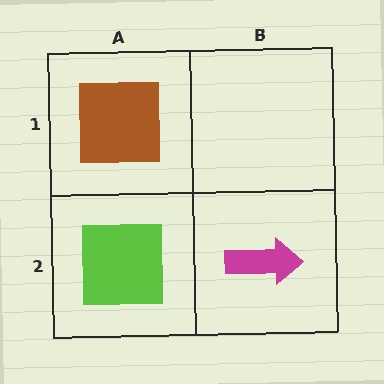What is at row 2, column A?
A lime square.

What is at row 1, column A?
A brown square.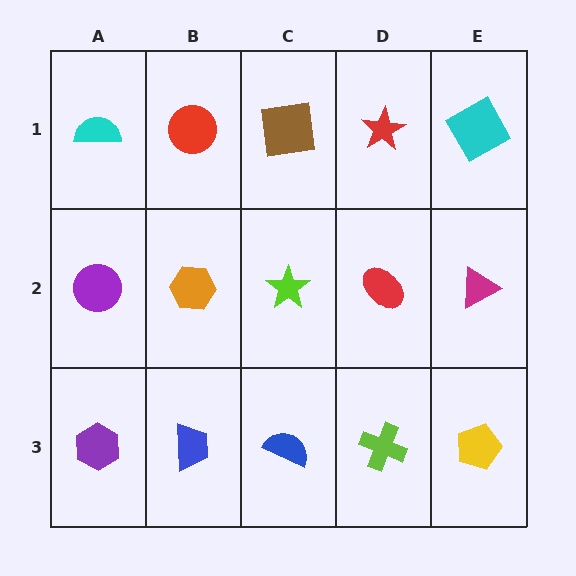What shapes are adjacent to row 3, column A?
A purple circle (row 2, column A), a blue trapezoid (row 3, column B).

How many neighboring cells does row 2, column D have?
4.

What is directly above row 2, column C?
A brown square.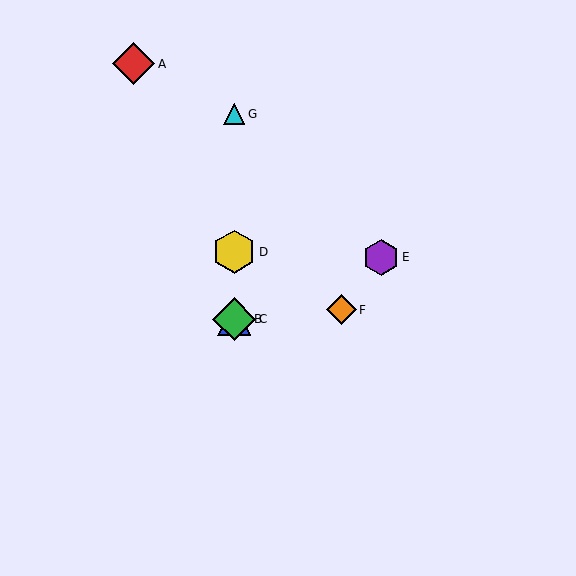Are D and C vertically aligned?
Yes, both are at x≈234.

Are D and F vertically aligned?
No, D is at x≈234 and F is at x≈341.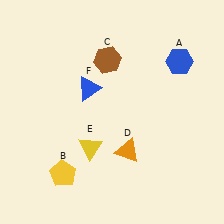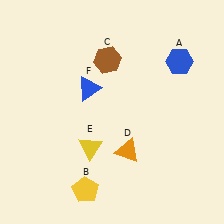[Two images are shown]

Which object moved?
The yellow pentagon (B) moved right.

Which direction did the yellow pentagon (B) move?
The yellow pentagon (B) moved right.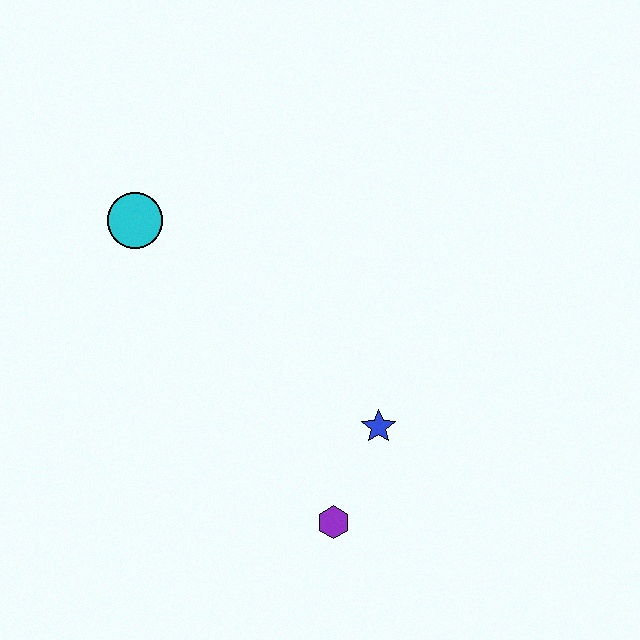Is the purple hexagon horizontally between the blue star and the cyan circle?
Yes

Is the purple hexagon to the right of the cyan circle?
Yes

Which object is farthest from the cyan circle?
The purple hexagon is farthest from the cyan circle.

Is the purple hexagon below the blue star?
Yes